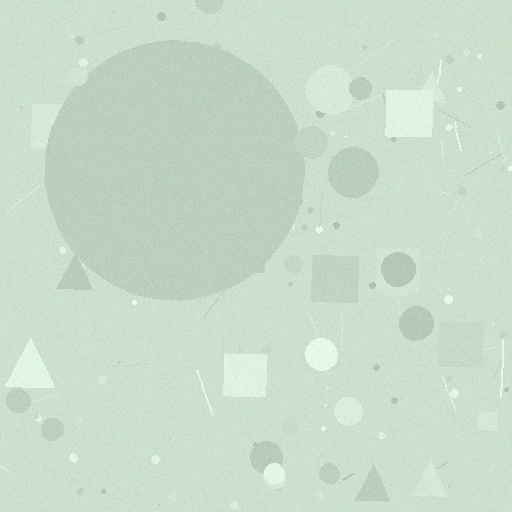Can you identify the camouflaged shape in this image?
The camouflaged shape is a circle.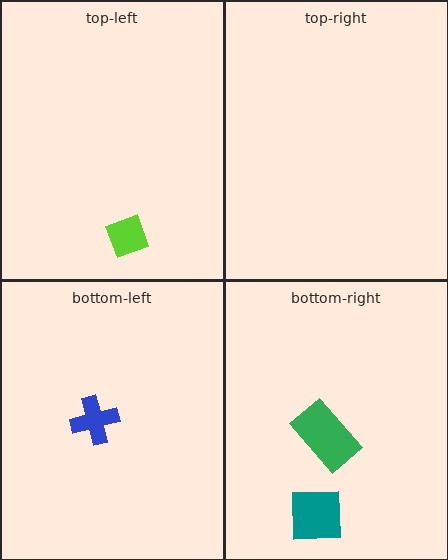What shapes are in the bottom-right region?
The green rectangle, the teal square.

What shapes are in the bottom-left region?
The blue cross.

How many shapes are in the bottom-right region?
2.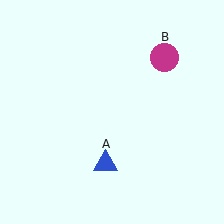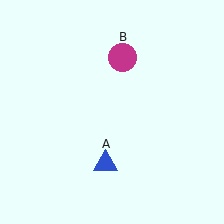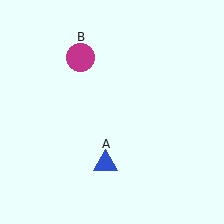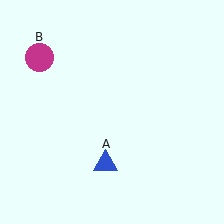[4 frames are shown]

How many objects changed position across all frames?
1 object changed position: magenta circle (object B).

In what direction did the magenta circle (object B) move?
The magenta circle (object B) moved left.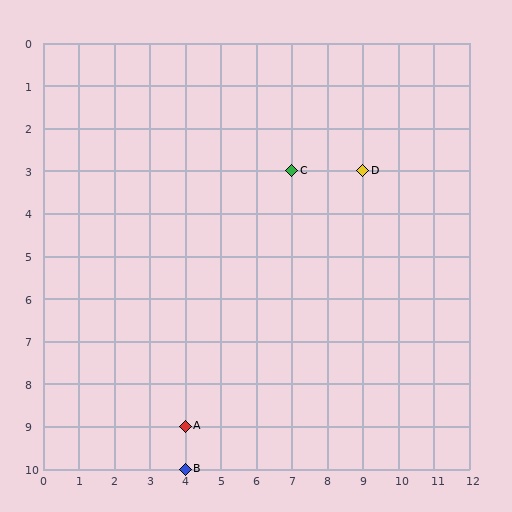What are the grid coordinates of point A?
Point A is at grid coordinates (4, 9).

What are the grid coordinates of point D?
Point D is at grid coordinates (9, 3).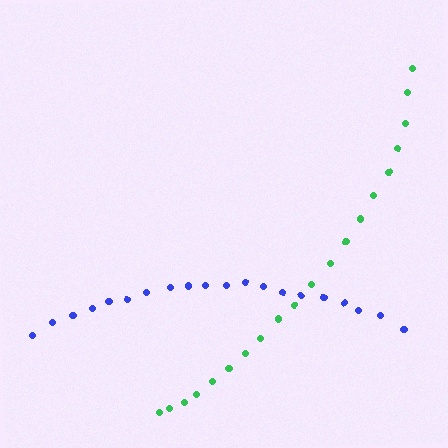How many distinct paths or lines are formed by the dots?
There are 2 distinct paths.